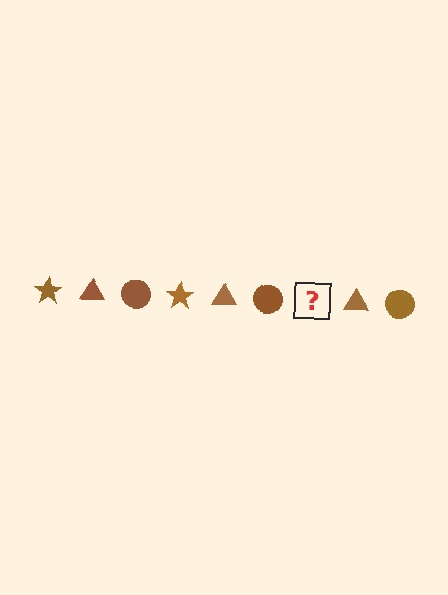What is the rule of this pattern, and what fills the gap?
The rule is that the pattern cycles through star, triangle, circle shapes in brown. The gap should be filled with a brown star.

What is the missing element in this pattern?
The missing element is a brown star.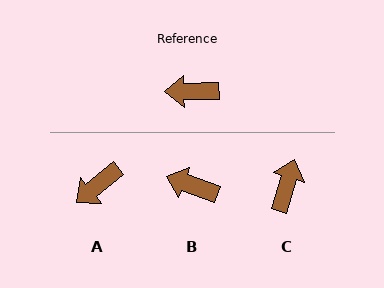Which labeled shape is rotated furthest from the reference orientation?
C, about 108 degrees away.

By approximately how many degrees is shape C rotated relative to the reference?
Approximately 108 degrees clockwise.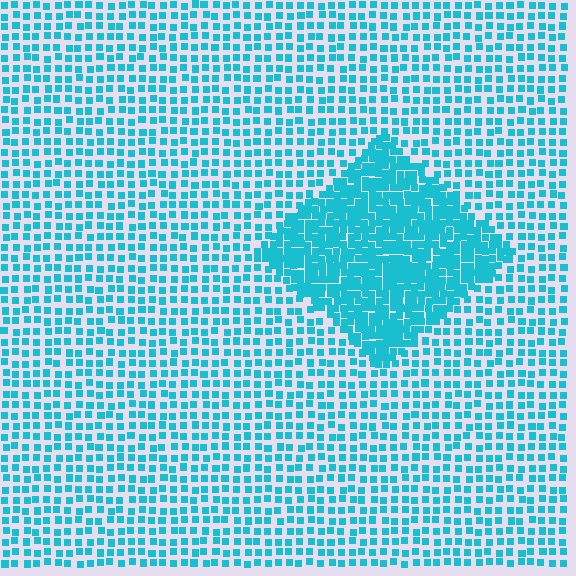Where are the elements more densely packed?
The elements are more densely packed inside the diamond boundary.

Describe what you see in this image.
The image contains small cyan elements arranged at two different densities. A diamond-shaped region is visible where the elements are more densely packed than the surrounding area.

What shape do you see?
I see a diamond.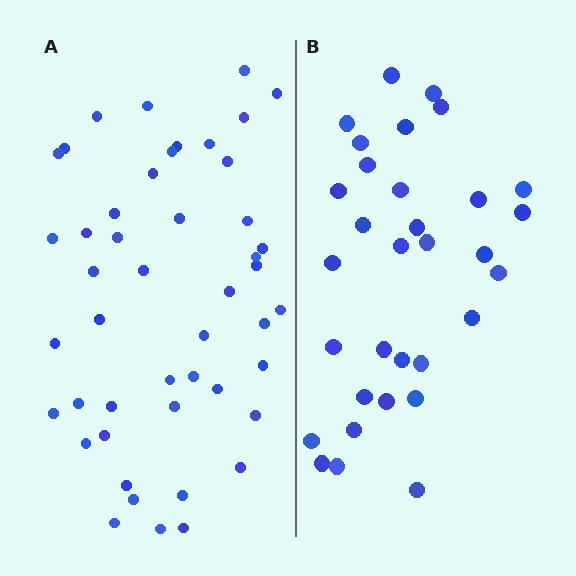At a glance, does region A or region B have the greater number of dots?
Region A (the left region) has more dots.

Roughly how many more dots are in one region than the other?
Region A has approximately 15 more dots than region B.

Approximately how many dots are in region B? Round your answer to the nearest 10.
About 30 dots. (The exact count is 32, which rounds to 30.)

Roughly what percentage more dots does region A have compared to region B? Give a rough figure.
About 45% more.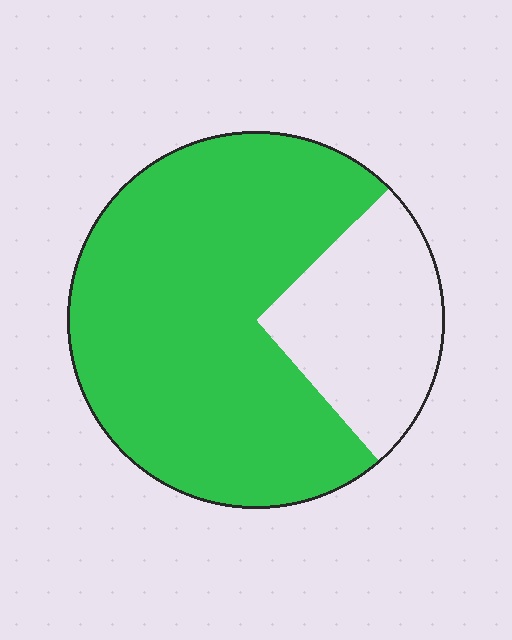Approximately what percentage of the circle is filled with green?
Approximately 75%.